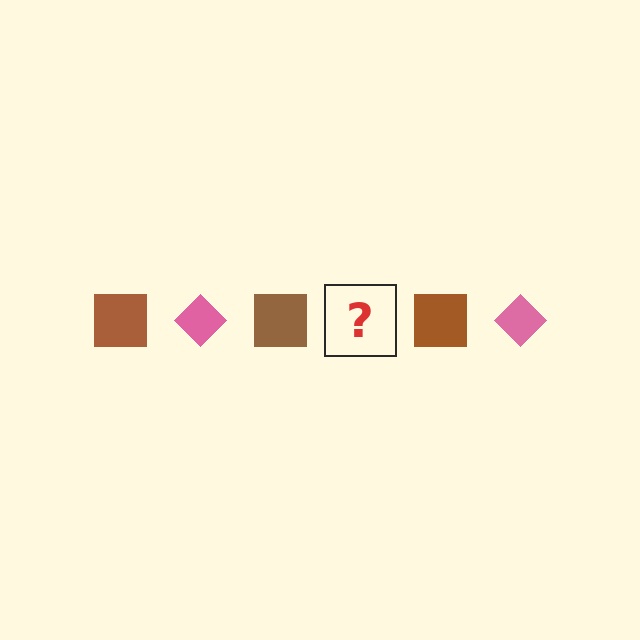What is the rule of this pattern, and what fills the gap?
The rule is that the pattern alternates between brown square and pink diamond. The gap should be filled with a pink diamond.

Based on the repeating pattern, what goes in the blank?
The blank should be a pink diamond.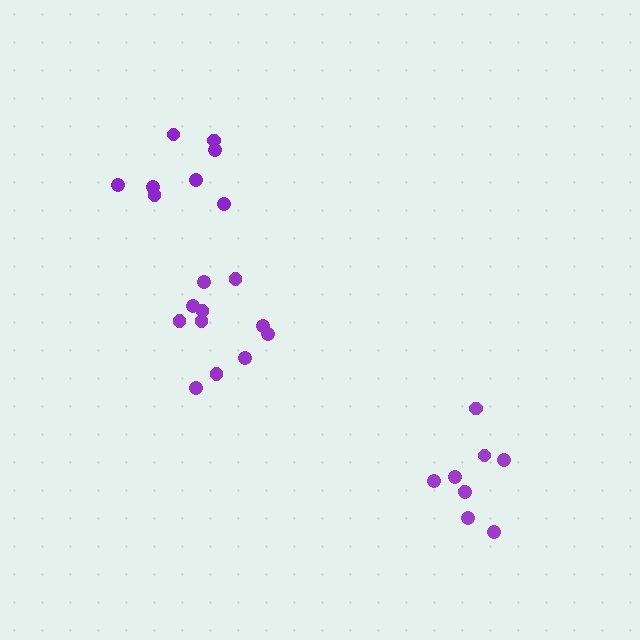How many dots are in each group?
Group 1: 8 dots, Group 2: 11 dots, Group 3: 9 dots (28 total).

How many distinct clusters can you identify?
There are 3 distinct clusters.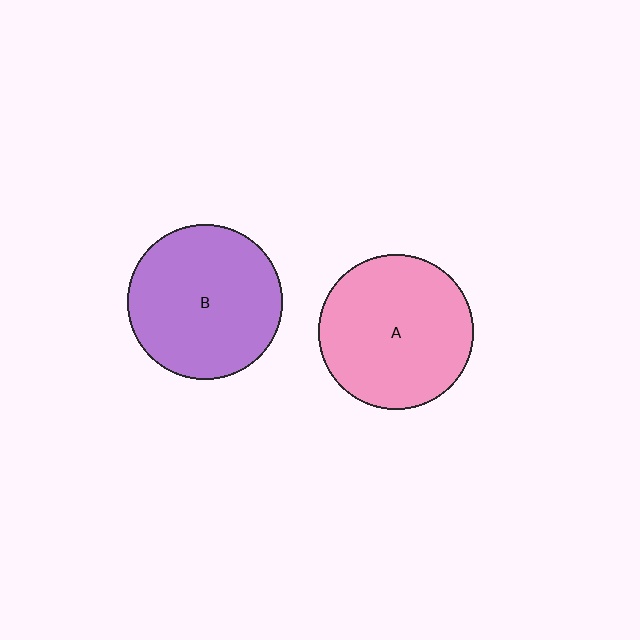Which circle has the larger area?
Circle B (purple).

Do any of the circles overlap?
No, none of the circles overlap.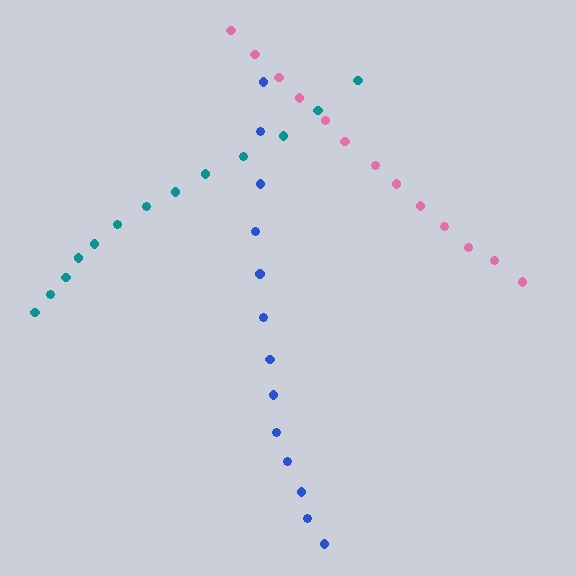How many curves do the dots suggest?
There are 3 distinct paths.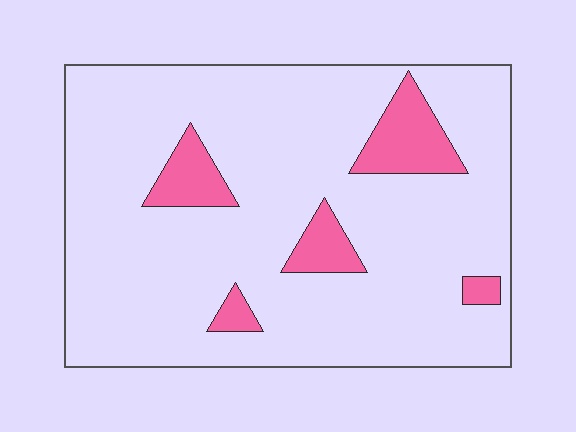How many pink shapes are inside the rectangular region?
5.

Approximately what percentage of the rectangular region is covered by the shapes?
Approximately 10%.